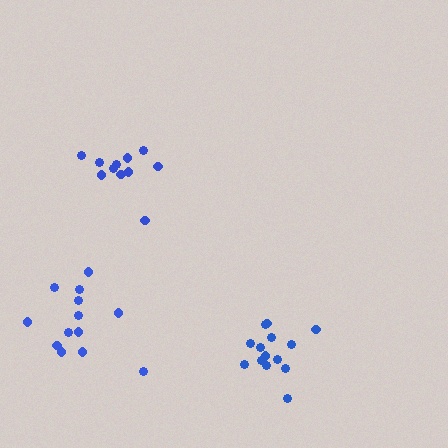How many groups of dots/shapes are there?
There are 3 groups.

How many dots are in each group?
Group 1: 14 dots, Group 2: 11 dots, Group 3: 13 dots (38 total).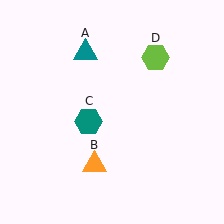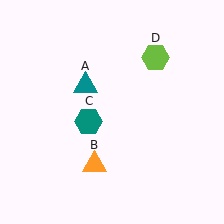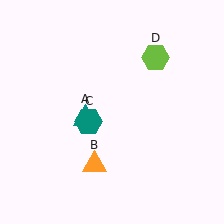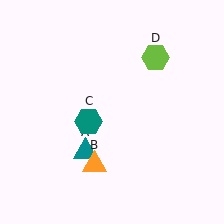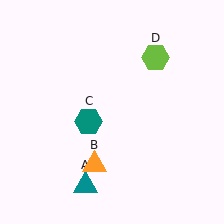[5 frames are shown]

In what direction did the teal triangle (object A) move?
The teal triangle (object A) moved down.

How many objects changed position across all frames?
1 object changed position: teal triangle (object A).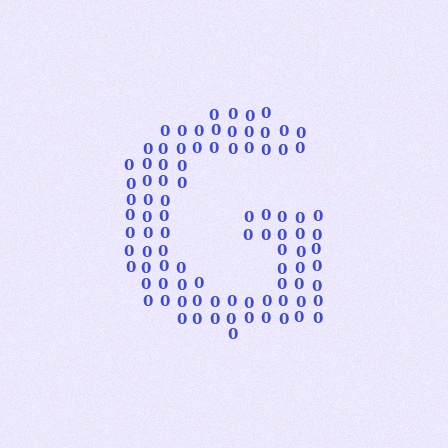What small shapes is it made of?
It is made of small digit 0's.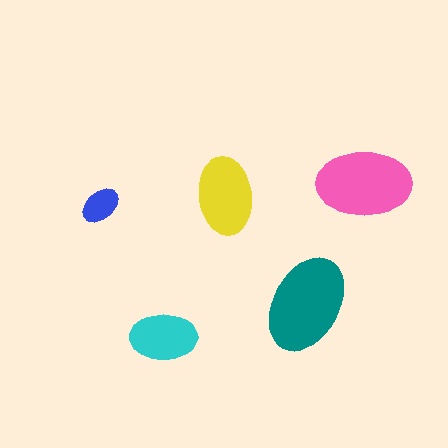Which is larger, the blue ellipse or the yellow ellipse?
The yellow one.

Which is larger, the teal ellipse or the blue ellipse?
The teal one.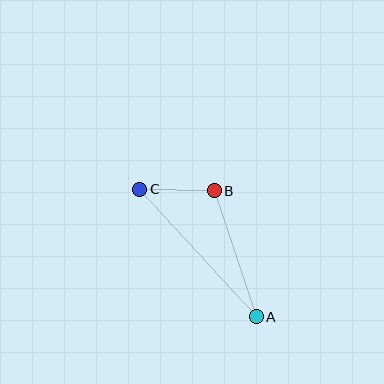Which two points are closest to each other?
Points B and C are closest to each other.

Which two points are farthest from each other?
Points A and C are farthest from each other.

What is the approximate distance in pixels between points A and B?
The distance between A and B is approximately 133 pixels.